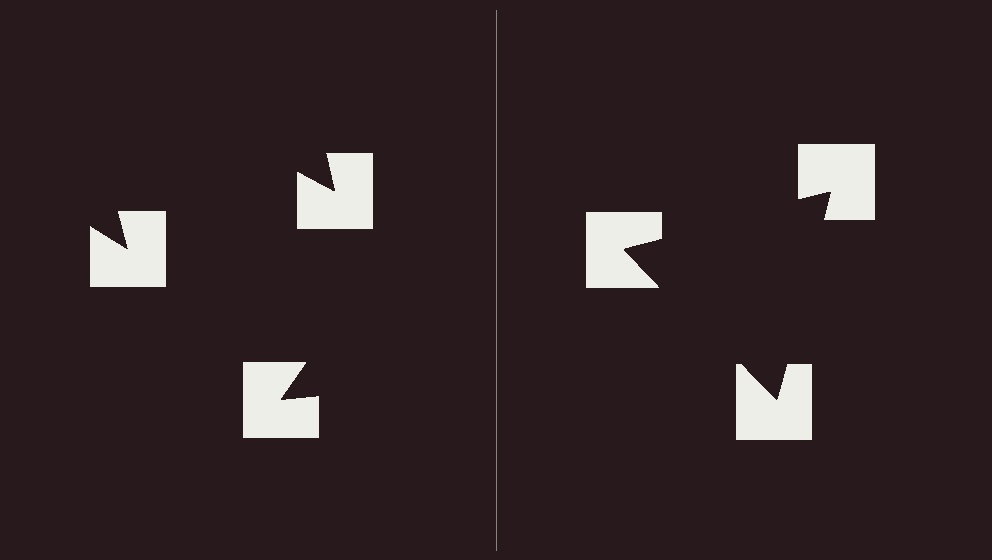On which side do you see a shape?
An illusory triangle appears on the right side. On the left side the wedge cuts are rotated, so no coherent shape forms.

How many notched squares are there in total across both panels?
6 — 3 on each side.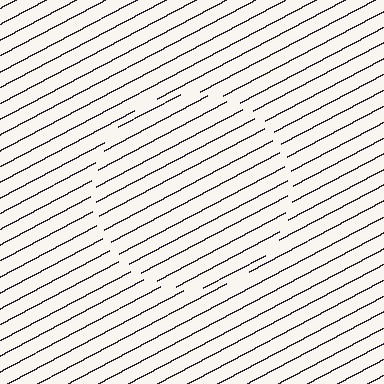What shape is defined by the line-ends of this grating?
An illusory circle. The interior of the shape contains the same grating, shifted by half a period — the contour is defined by the phase discontinuity where line-ends from the inner and outer gratings abut.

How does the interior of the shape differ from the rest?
The interior of the shape contains the same grating, shifted by half a period — the contour is defined by the phase discontinuity where line-ends from the inner and outer gratings abut.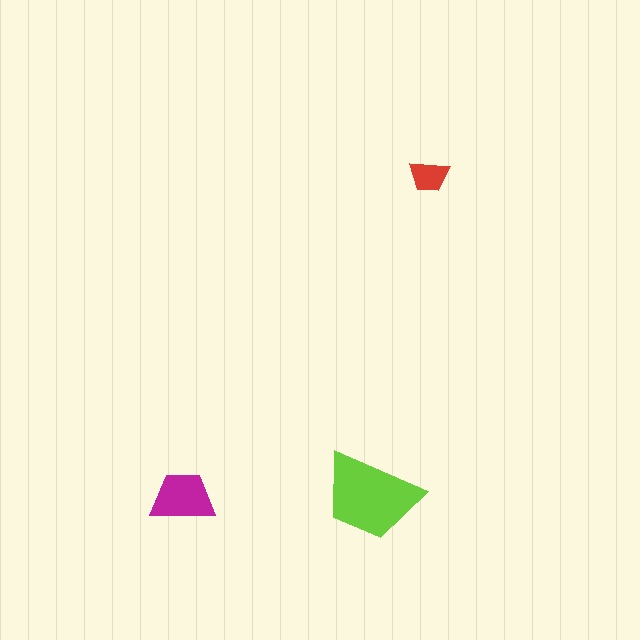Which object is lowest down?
The lime trapezoid is bottommost.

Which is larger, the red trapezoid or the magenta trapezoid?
The magenta one.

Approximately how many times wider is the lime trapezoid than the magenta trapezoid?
About 1.5 times wider.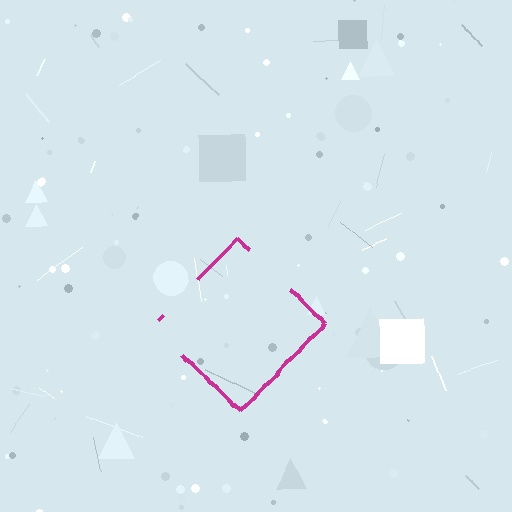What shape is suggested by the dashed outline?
The dashed outline suggests a diamond.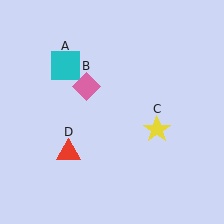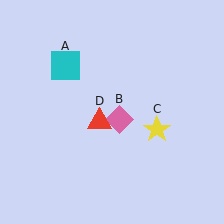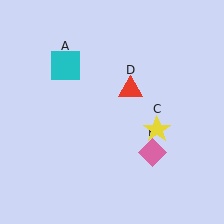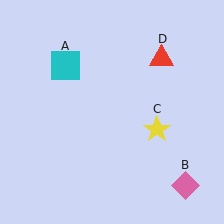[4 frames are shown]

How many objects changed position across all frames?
2 objects changed position: pink diamond (object B), red triangle (object D).